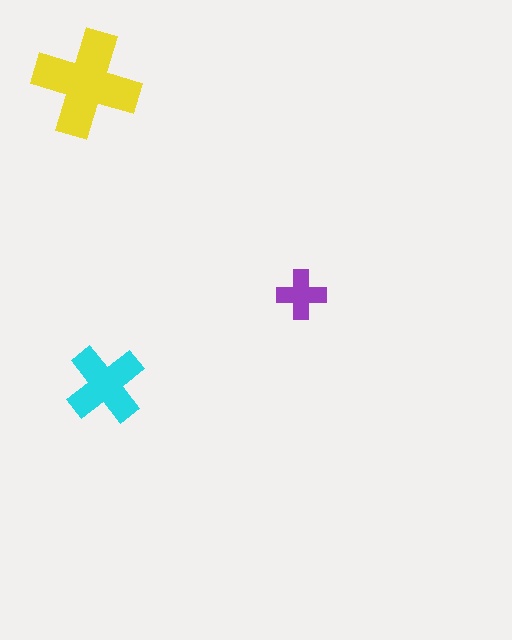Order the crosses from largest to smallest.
the yellow one, the cyan one, the purple one.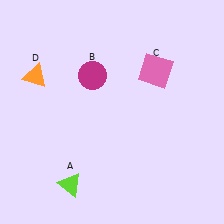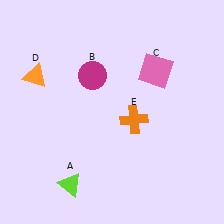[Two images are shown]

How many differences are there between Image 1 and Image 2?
There is 1 difference between the two images.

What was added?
An orange cross (E) was added in Image 2.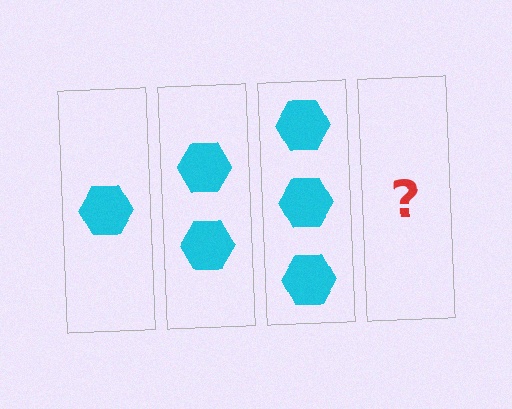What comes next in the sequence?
The next element should be 4 hexagons.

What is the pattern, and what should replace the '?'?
The pattern is that each step adds one more hexagon. The '?' should be 4 hexagons.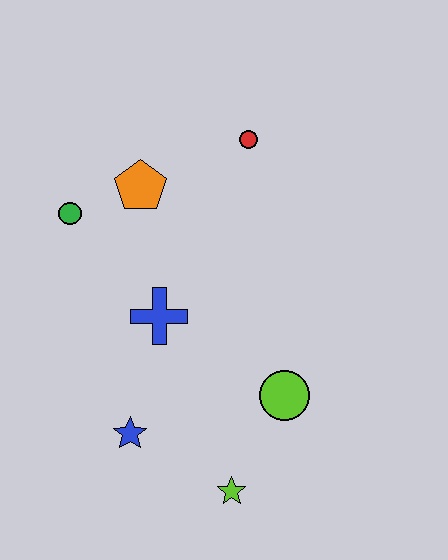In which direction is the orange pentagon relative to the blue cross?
The orange pentagon is above the blue cross.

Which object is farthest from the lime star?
The red circle is farthest from the lime star.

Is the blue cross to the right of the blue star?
Yes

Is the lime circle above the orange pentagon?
No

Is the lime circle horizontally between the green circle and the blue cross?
No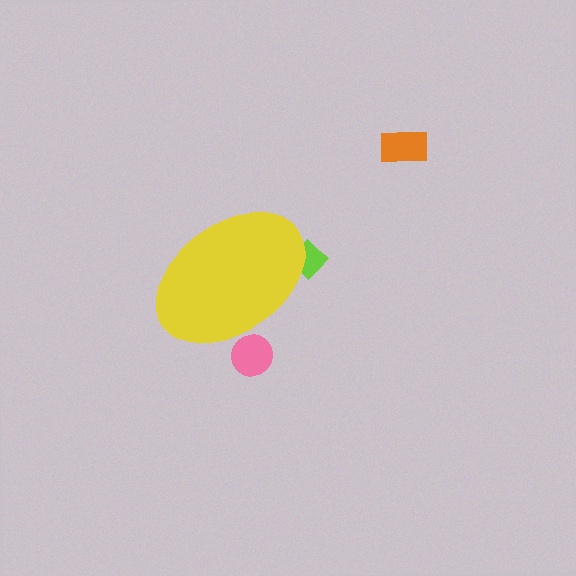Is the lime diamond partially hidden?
Yes, the lime diamond is partially hidden behind the yellow ellipse.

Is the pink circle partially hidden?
Yes, the pink circle is partially hidden behind the yellow ellipse.